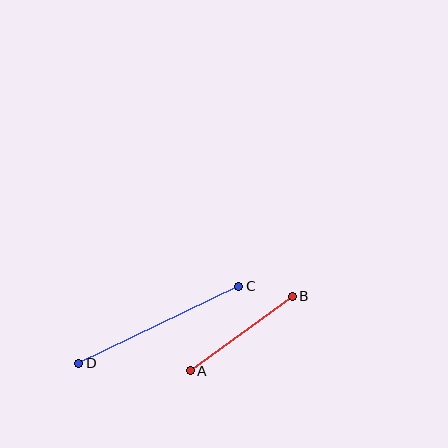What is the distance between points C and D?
The distance is approximately 178 pixels.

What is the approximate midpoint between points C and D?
The midpoint is at approximately (159, 325) pixels.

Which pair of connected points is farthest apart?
Points C and D are farthest apart.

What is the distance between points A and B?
The distance is approximately 126 pixels.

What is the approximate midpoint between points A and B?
The midpoint is at approximately (241, 333) pixels.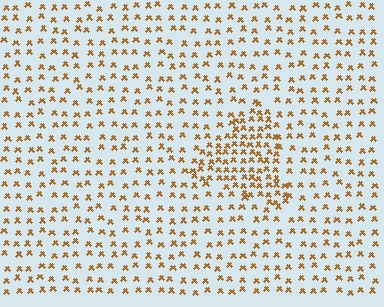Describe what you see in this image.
The image contains small brown elements arranged at two different densities. A triangle-shaped region is visible where the elements are more densely packed than the surrounding area.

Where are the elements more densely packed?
The elements are more densely packed inside the triangle boundary.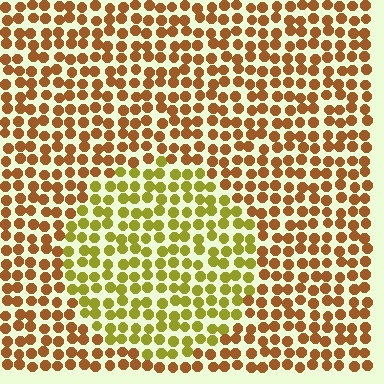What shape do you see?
I see a circle.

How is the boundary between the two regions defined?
The boundary is defined purely by a slight shift in hue (about 40 degrees). Spacing, size, and orientation are identical on both sides.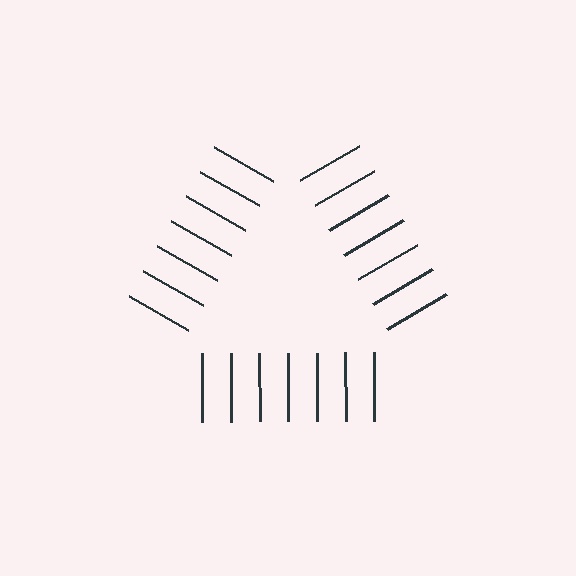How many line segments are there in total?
21 — 7 along each of the 3 edges.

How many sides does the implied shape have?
3 sides — the line-ends trace a triangle.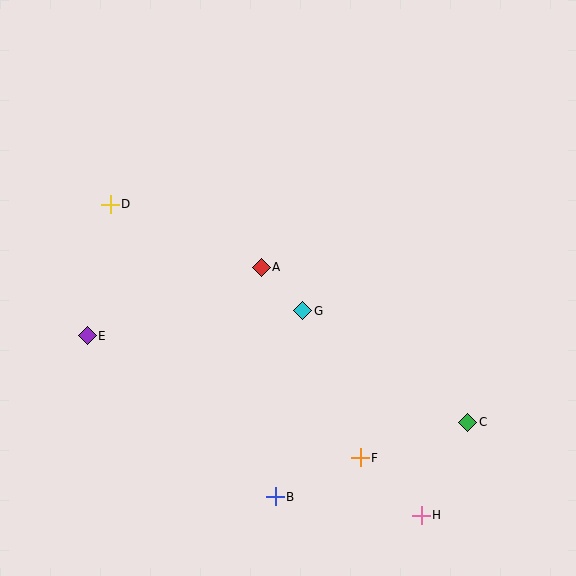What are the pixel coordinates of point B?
Point B is at (275, 497).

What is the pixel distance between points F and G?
The distance between F and G is 158 pixels.